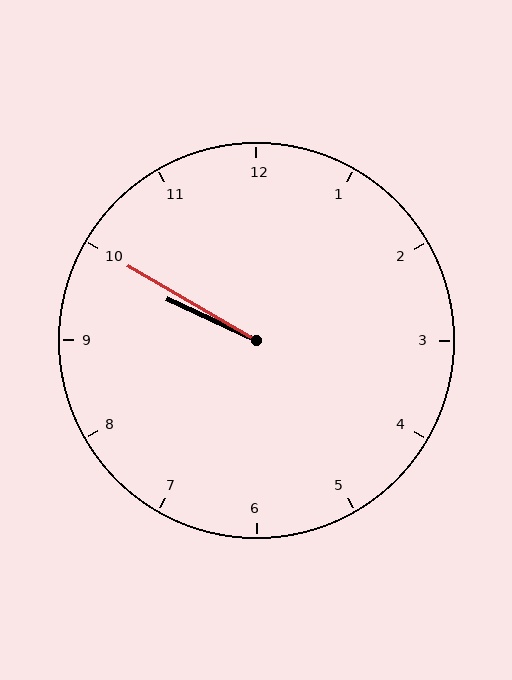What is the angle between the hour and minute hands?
Approximately 5 degrees.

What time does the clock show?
9:50.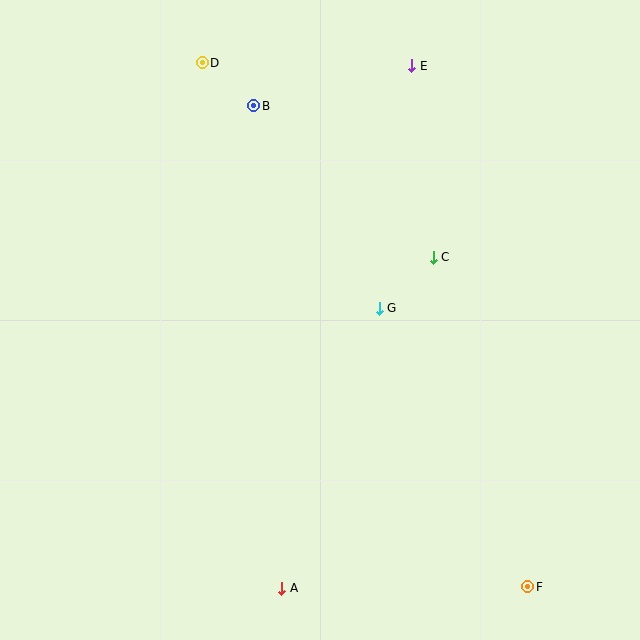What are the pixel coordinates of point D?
Point D is at (202, 63).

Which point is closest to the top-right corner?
Point E is closest to the top-right corner.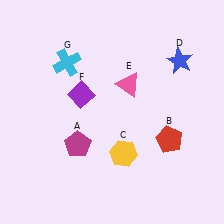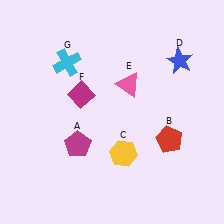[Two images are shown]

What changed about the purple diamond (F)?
In Image 1, F is purple. In Image 2, it changed to magenta.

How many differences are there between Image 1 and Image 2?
There is 1 difference between the two images.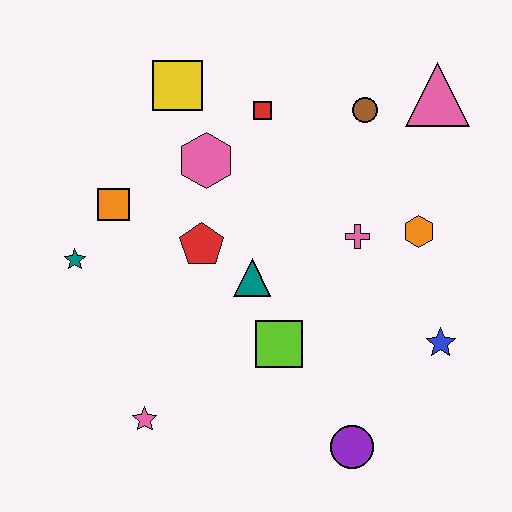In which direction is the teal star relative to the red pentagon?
The teal star is to the left of the red pentagon.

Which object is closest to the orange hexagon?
The pink cross is closest to the orange hexagon.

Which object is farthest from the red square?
The purple circle is farthest from the red square.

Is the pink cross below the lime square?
No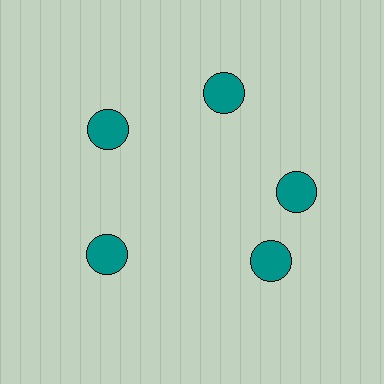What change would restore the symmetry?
The symmetry would be restored by rotating it back into even spacing with its neighbors so that all 5 circles sit at equal angles and equal distance from the center.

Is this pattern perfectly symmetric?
No. The 5 teal circles are arranged in a ring, but one element near the 5 o'clock position is rotated out of alignment along the ring, breaking the 5-fold rotational symmetry.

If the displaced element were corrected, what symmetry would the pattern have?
It would have 5-fold rotational symmetry — the pattern would map onto itself every 72 degrees.